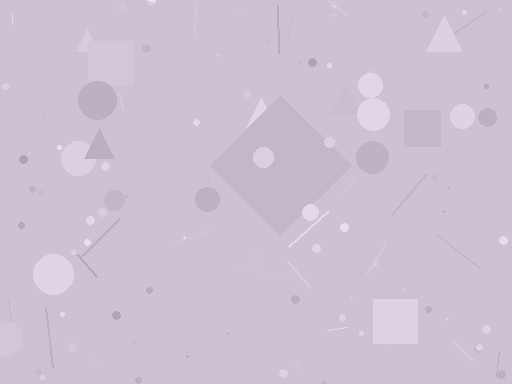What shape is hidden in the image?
A diamond is hidden in the image.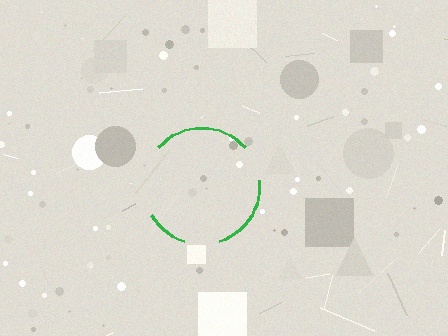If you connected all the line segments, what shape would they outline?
They would outline a circle.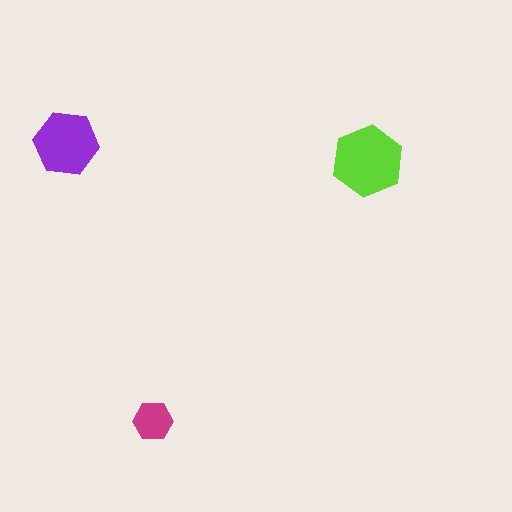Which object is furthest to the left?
The purple hexagon is leftmost.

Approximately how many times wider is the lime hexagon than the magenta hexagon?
About 2 times wider.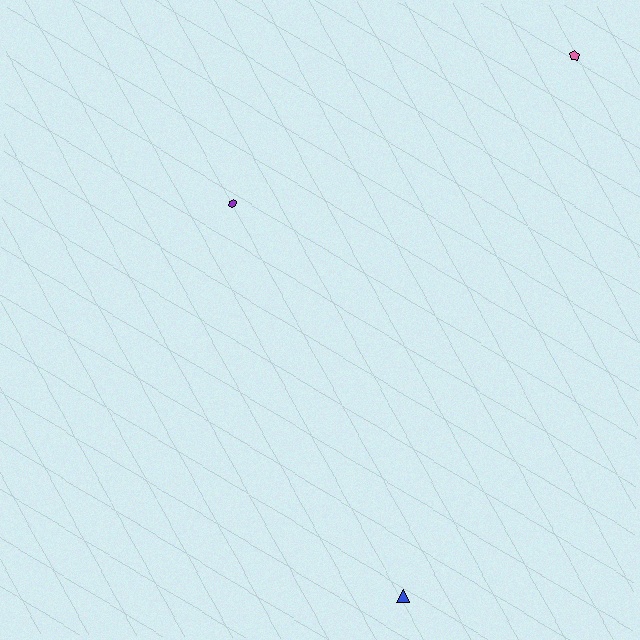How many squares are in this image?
There are no squares.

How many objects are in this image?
There are 3 objects.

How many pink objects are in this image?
There is 1 pink object.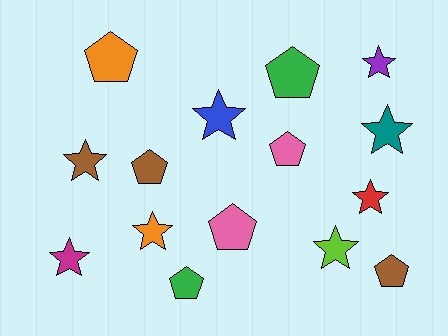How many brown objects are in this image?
There are 3 brown objects.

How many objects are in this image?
There are 15 objects.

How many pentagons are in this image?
There are 7 pentagons.